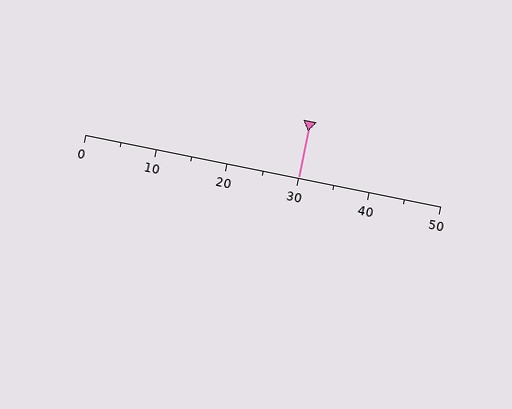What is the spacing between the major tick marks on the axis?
The major ticks are spaced 10 apart.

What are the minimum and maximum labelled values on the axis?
The axis runs from 0 to 50.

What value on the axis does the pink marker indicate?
The marker indicates approximately 30.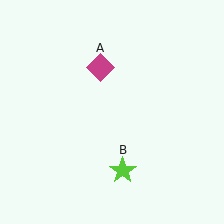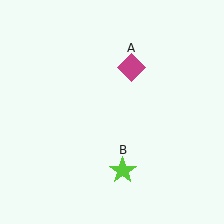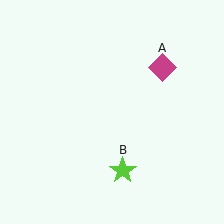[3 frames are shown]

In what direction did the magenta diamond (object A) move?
The magenta diamond (object A) moved right.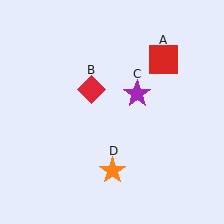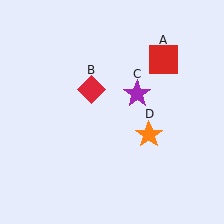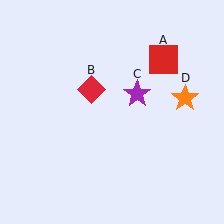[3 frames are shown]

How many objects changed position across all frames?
1 object changed position: orange star (object D).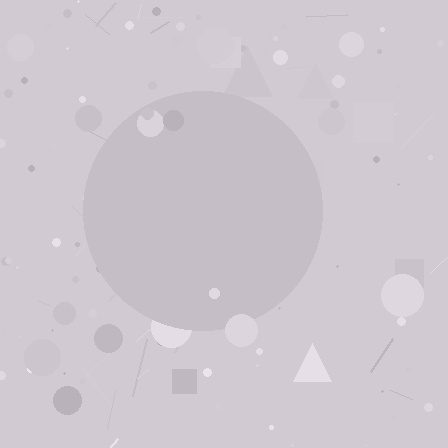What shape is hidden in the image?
A circle is hidden in the image.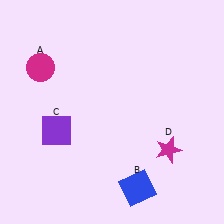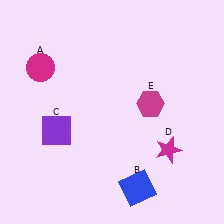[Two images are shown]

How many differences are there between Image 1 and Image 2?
There is 1 difference between the two images.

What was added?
A magenta hexagon (E) was added in Image 2.